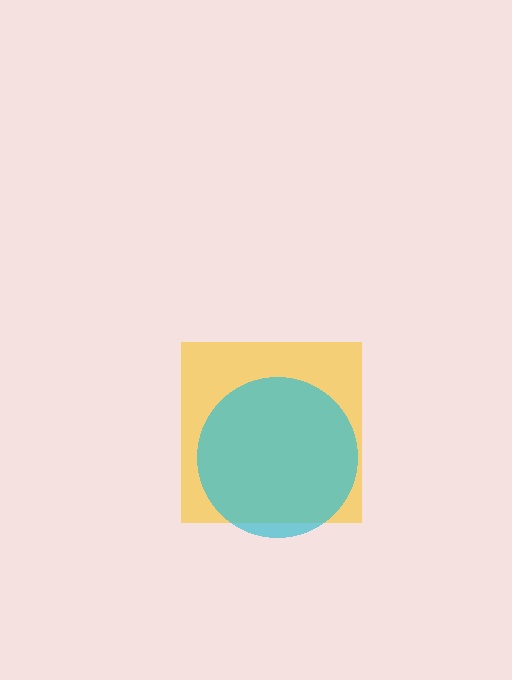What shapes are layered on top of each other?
The layered shapes are: a yellow square, a cyan circle.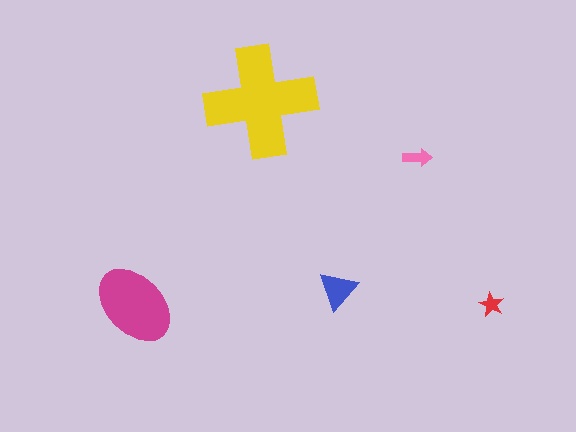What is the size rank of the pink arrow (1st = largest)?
4th.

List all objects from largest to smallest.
The yellow cross, the magenta ellipse, the blue triangle, the pink arrow, the red star.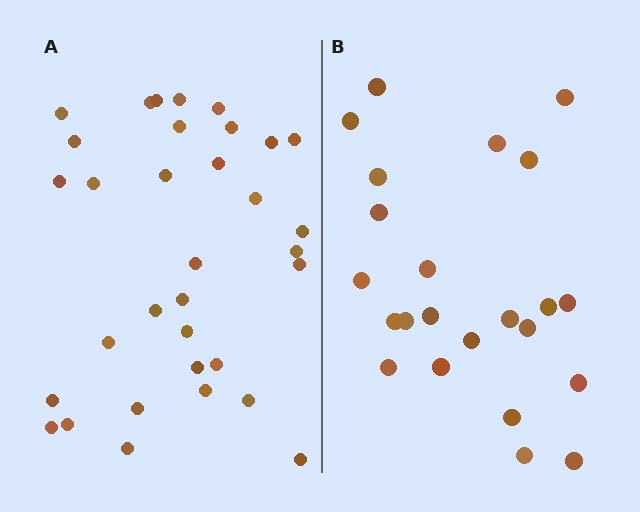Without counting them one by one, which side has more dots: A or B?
Region A (the left region) has more dots.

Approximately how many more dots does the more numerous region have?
Region A has roughly 10 or so more dots than region B.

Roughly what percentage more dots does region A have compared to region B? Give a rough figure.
About 45% more.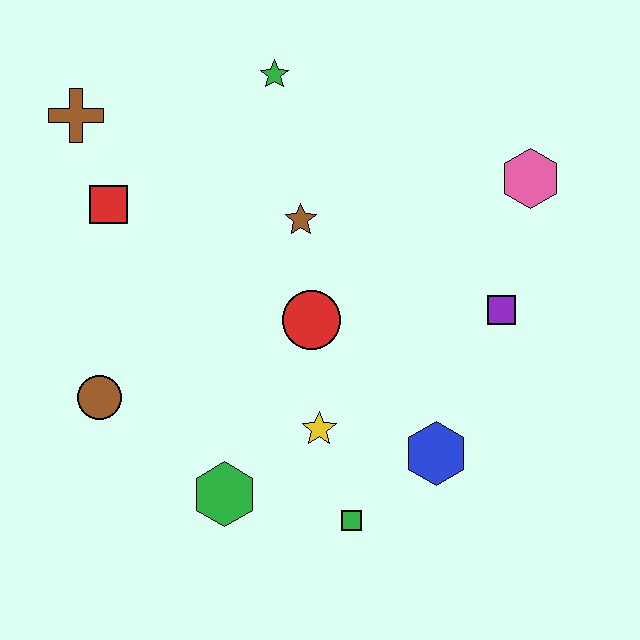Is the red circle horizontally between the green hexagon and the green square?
Yes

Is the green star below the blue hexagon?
No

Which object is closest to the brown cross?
The red square is closest to the brown cross.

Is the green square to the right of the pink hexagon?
No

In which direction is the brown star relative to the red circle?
The brown star is above the red circle.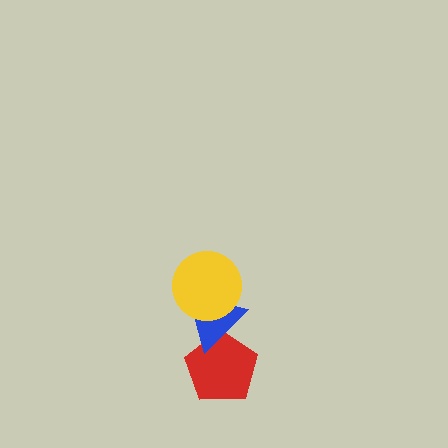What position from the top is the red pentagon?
The red pentagon is 3rd from the top.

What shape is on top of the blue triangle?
The yellow circle is on top of the blue triangle.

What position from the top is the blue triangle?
The blue triangle is 2nd from the top.